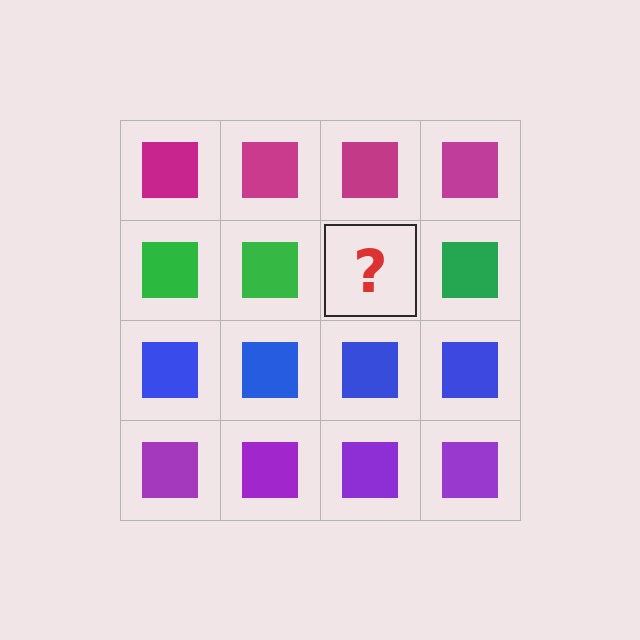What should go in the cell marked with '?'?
The missing cell should contain a green square.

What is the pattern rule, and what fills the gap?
The rule is that each row has a consistent color. The gap should be filled with a green square.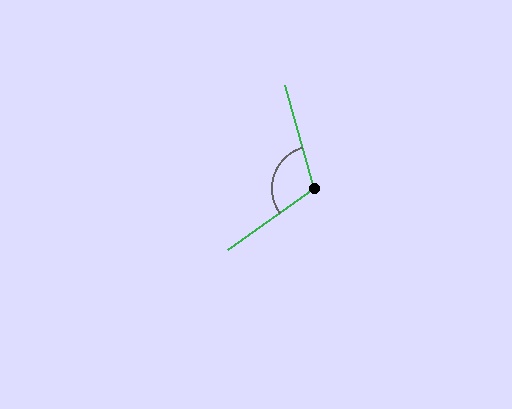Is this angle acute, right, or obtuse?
It is obtuse.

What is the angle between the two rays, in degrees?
Approximately 110 degrees.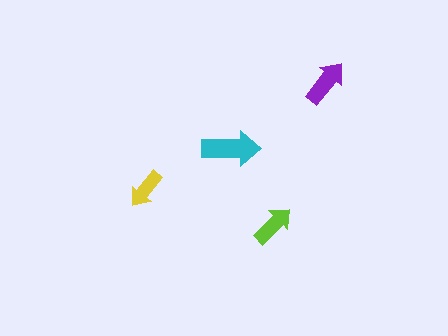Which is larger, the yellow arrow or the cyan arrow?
The cyan one.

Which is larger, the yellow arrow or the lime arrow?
The lime one.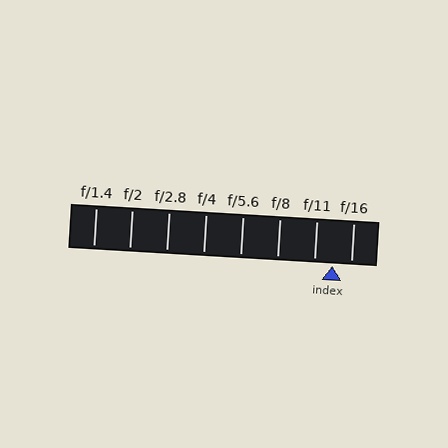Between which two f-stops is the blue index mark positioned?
The index mark is between f/11 and f/16.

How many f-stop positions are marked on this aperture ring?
There are 8 f-stop positions marked.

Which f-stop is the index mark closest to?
The index mark is closest to f/11.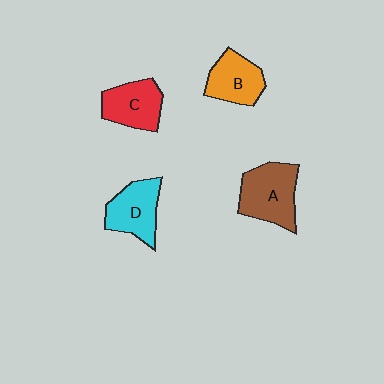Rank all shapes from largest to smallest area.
From largest to smallest: A (brown), D (cyan), C (red), B (orange).